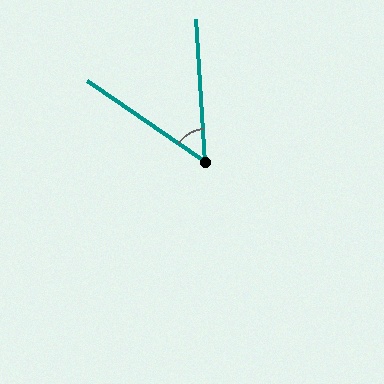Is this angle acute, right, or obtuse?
It is acute.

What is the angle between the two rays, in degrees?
Approximately 52 degrees.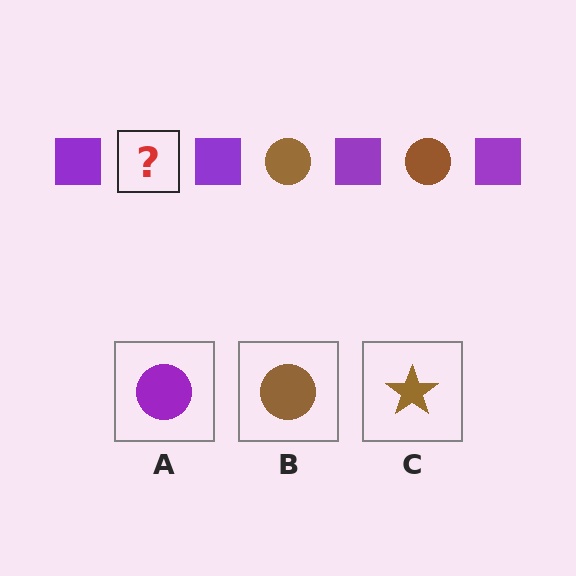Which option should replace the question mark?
Option B.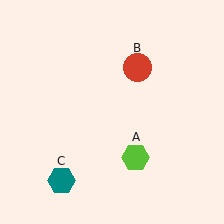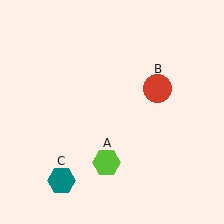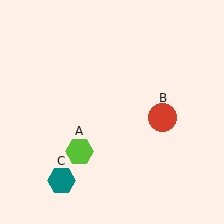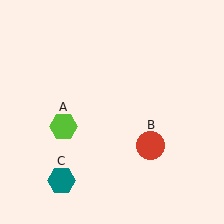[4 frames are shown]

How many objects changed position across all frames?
2 objects changed position: lime hexagon (object A), red circle (object B).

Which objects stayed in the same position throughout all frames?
Teal hexagon (object C) remained stationary.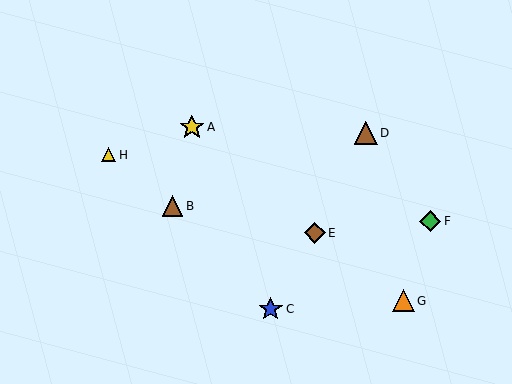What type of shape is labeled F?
Shape F is a green diamond.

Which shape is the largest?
The yellow star (labeled A) is the largest.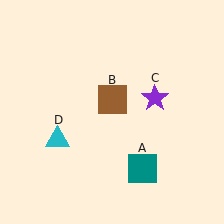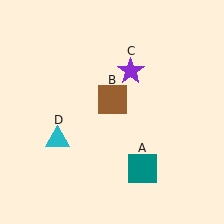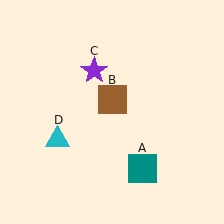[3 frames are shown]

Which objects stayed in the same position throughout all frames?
Teal square (object A) and brown square (object B) and cyan triangle (object D) remained stationary.